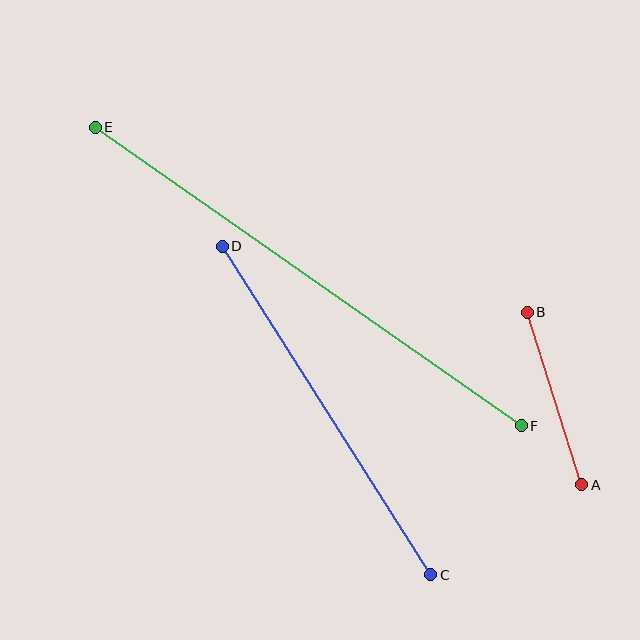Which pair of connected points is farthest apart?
Points E and F are farthest apart.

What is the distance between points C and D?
The distance is approximately 389 pixels.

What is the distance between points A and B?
The distance is approximately 181 pixels.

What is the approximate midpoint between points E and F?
The midpoint is at approximately (308, 277) pixels.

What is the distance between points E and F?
The distance is approximately 520 pixels.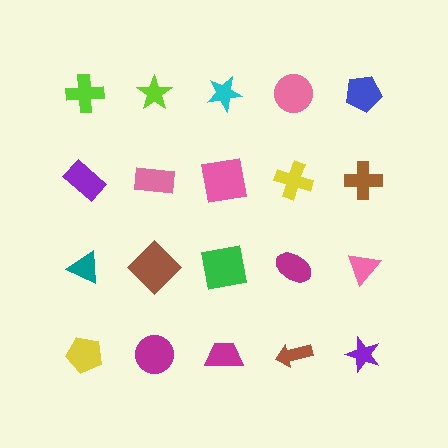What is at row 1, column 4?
A pink circle.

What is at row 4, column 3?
A magenta trapezoid.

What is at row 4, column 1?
A yellow pentagon.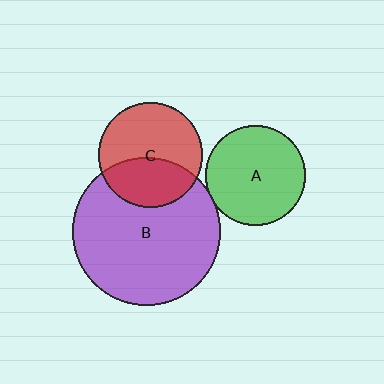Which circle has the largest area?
Circle B (purple).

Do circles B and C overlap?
Yes.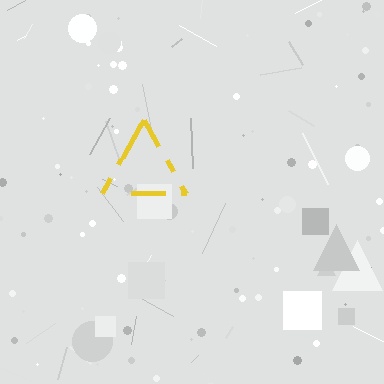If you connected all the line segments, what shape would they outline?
They would outline a triangle.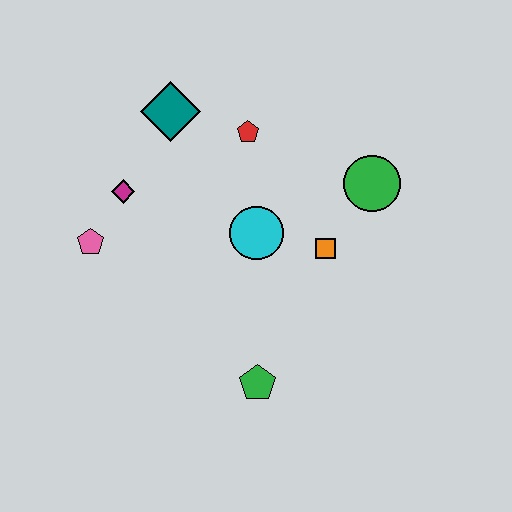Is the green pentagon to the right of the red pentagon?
Yes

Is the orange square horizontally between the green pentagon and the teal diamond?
No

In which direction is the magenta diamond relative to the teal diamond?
The magenta diamond is below the teal diamond.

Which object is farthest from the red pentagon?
The green pentagon is farthest from the red pentagon.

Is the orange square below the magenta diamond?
Yes